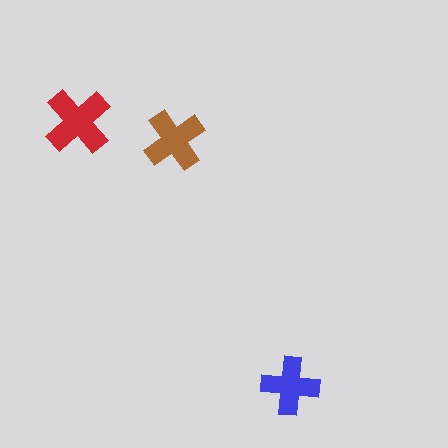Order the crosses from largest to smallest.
the red one, the brown one, the blue one.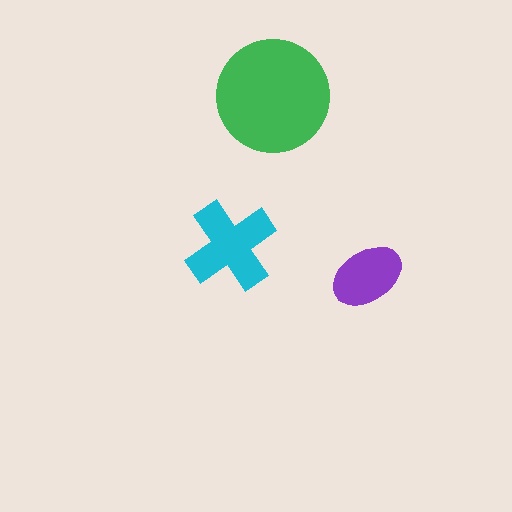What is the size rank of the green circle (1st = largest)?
1st.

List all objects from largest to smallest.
The green circle, the cyan cross, the purple ellipse.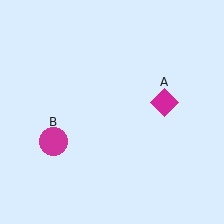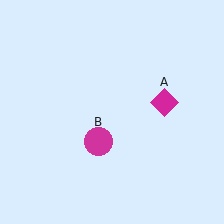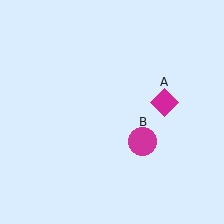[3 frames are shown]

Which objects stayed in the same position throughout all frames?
Magenta diamond (object A) remained stationary.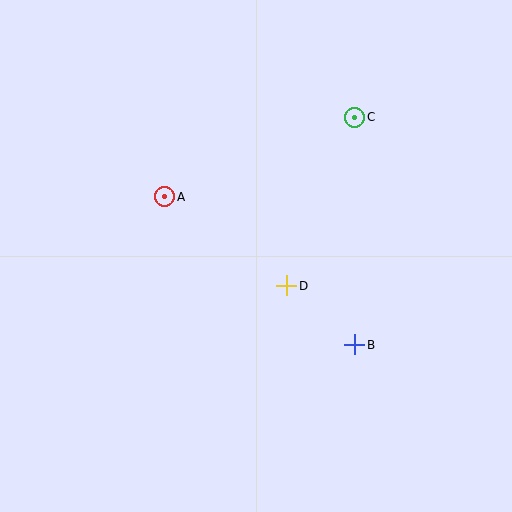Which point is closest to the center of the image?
Point D at (287, 286) is closest to the center.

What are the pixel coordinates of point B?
Point B is at (355, 345).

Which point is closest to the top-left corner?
Point A is closest to the top-left corner.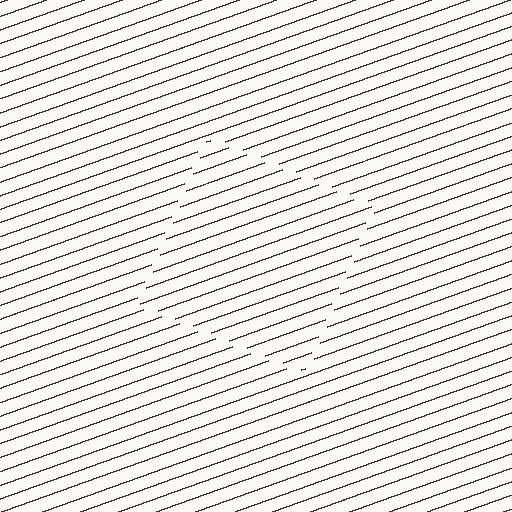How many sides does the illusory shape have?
4 sides — the line-ends trace a square.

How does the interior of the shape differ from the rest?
The interior of the shape contains the same grating, shifted by half a period — the contour is defined by the phase discontinuity where line-ends from the inner and outer gratings abut.